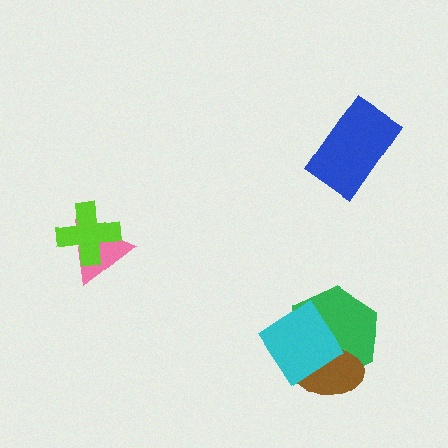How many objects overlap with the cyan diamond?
2 objects overlap with the cyan diamond.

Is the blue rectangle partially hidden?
No, no other shape covers it.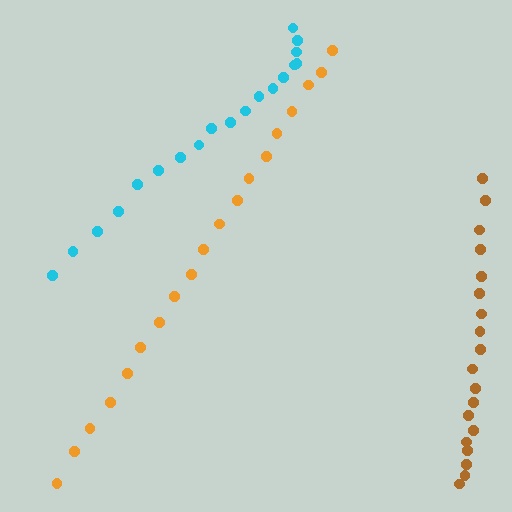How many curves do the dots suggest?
There are 3 distinct paths.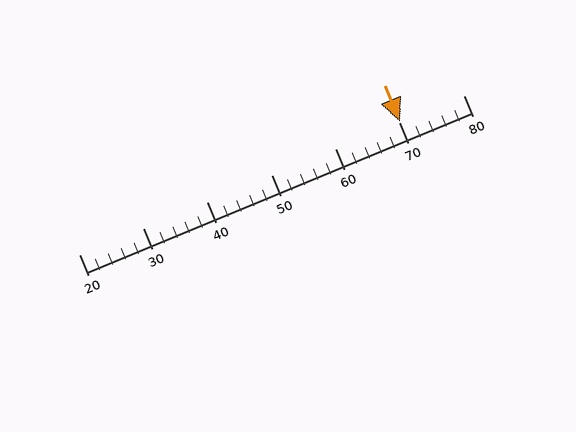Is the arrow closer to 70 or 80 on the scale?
The arrow is closer to 70.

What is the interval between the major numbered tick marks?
The major tick marks are spaced 10 units apart.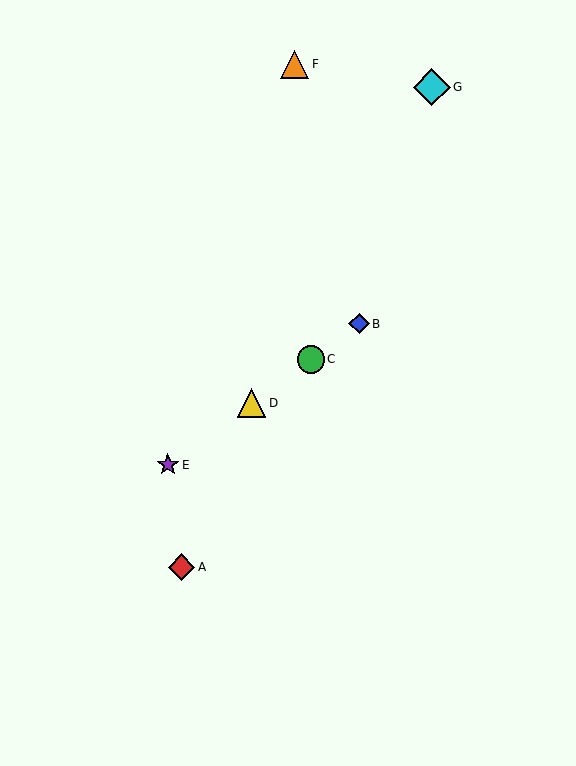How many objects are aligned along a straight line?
4 objects (B, C, D, E) are aligned along a straight line.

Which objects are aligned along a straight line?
Objects B, C, D, E are aligned along a straight line.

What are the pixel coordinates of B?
Object B is at (359, 324).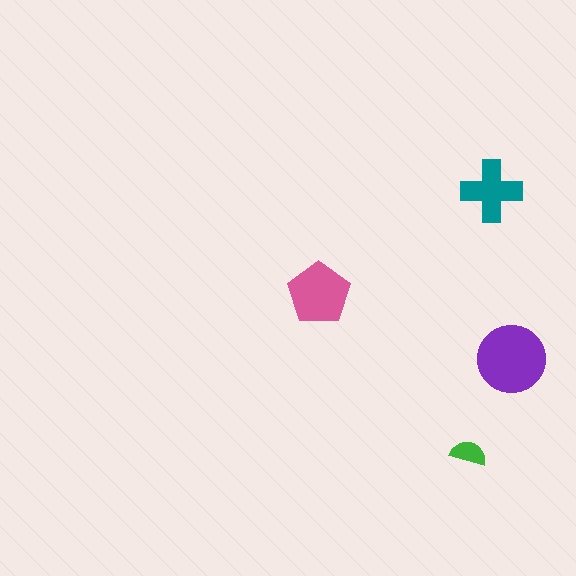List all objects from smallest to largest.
The green semicircle, the teal cross, the pink pentagon, the purple circle.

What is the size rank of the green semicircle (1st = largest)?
4th.